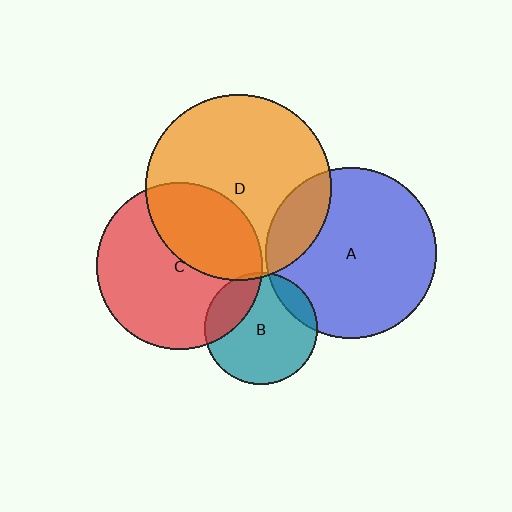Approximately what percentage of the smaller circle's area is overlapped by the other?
Approximately 25%.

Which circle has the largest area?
Circle D (orange).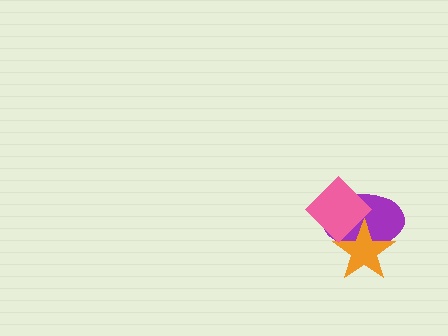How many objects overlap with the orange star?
2 objects overlap with the orange star.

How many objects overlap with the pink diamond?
2 objects overlap with the pink diamond.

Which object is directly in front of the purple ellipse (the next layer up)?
The orange star is directly in front of the purple ellipse.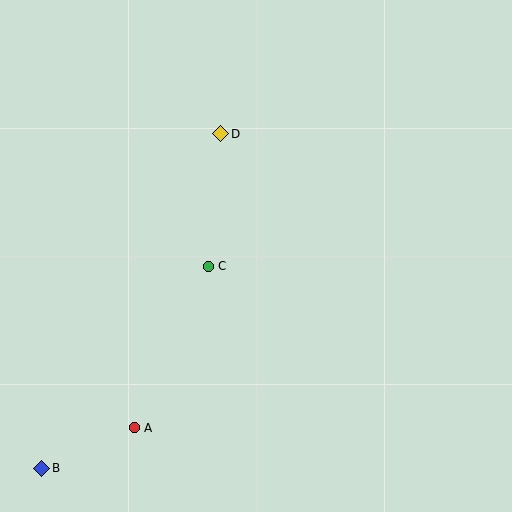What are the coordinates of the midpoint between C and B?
The midpoint between C and B is at (125, 367).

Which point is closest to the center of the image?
Point C at (208, 266) is closest to the center.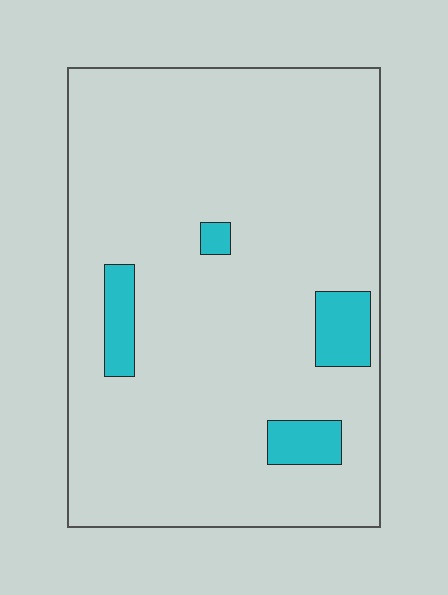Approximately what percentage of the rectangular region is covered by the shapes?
Approximately 10%.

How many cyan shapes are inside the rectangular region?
4.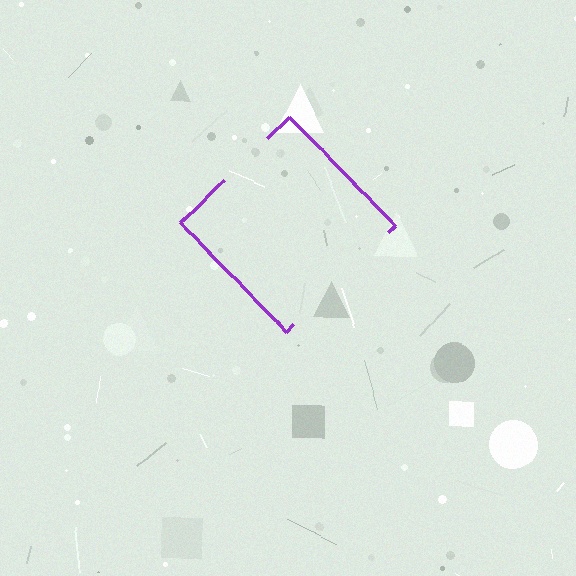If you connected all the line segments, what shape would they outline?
They would outline a diamond.